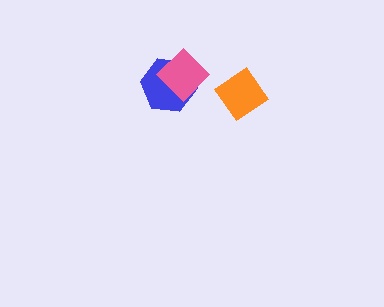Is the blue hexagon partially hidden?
Yes, it is partially covered by another shape.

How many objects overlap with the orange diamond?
0 objects overlap with the orange diamond.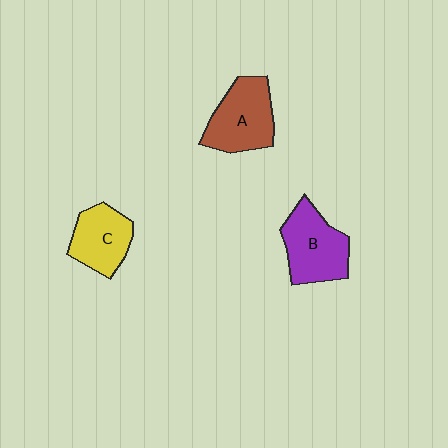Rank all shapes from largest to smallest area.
From largest to smallest: B (purple), A (brown), C (yellow).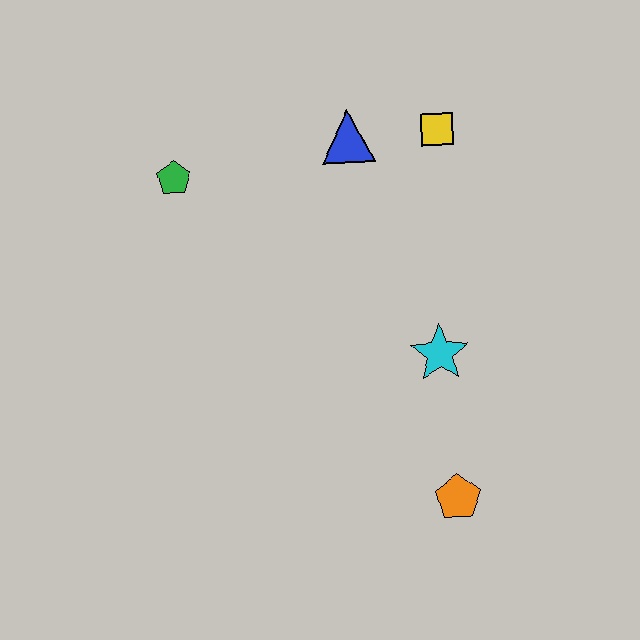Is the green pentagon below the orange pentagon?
No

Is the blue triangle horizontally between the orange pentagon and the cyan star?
No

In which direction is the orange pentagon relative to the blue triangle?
The orange pentagon is below the blue triangle.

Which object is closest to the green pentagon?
The blue triangle is closest to the green pentagon.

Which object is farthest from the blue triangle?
The orange pentagon is farthest from the blue triangle.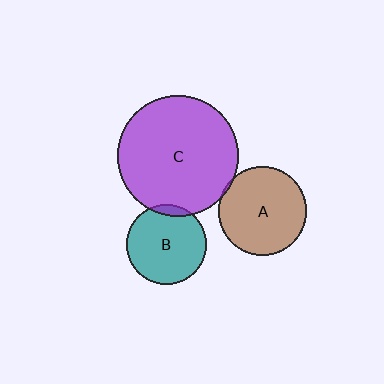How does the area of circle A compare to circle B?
Approximately 1.2 times.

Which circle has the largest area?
Circle C (purple).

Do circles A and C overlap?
Yes.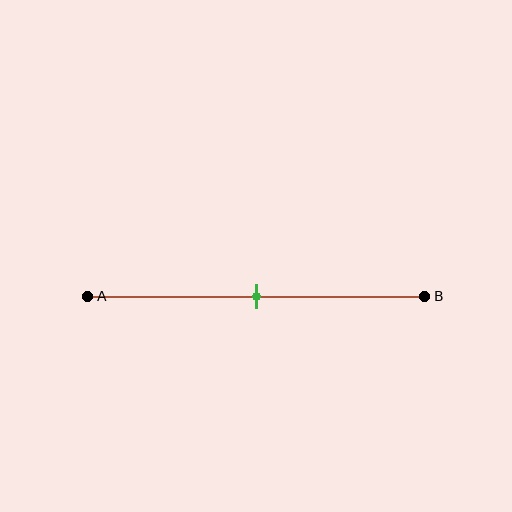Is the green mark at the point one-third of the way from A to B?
No, the mark is at about 50% from A, not at the 33% one-third point.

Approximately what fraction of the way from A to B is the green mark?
The green mark is approximately 50% of the way from A to B.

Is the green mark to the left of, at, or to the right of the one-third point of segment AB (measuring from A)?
The green mark is to the right of the one-third point of segment AB.